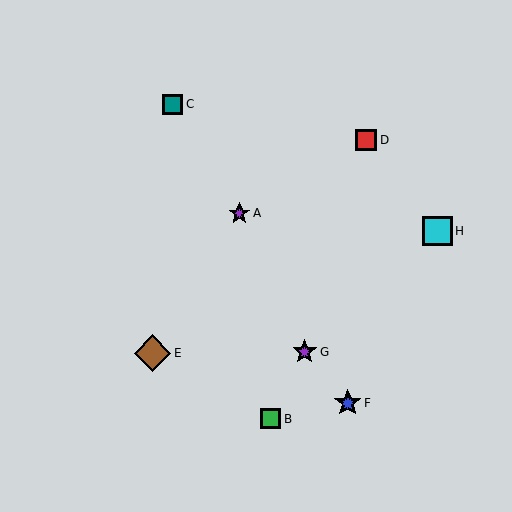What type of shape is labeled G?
Shape G is a purple star.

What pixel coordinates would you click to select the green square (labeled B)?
Click at (271, 419) to select the green square B.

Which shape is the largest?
The brown diamond (labeled E) is the largest.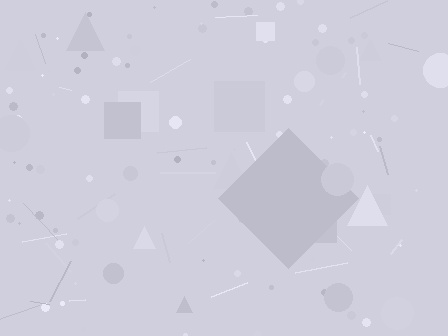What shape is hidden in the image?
A diamond is hidden in the image.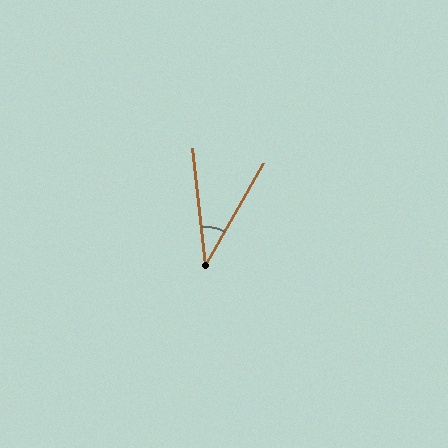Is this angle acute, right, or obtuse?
It is acute.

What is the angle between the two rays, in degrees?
Approximately 36 degrees.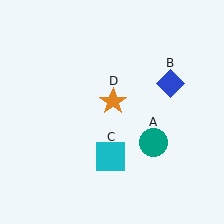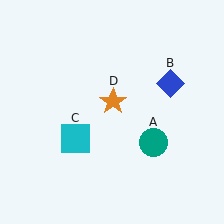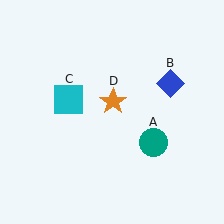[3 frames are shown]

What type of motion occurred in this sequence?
The cyan square (object C) rotated clockwise around the center of the scene.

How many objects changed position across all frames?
1 object changed position: cyan square (object C).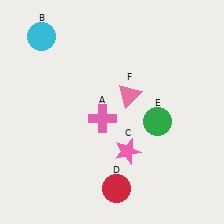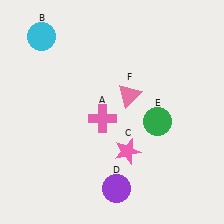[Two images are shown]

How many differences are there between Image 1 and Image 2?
There is 1 difference between the two images.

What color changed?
The circle (D) changed from red in Image 1 to purple in Image 2.